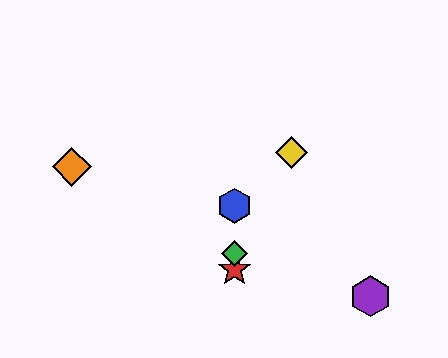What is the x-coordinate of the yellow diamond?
The yellow diamond is at x≈291.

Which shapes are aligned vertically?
The red star, the blue hexagon, the green diamond are aligned vertically.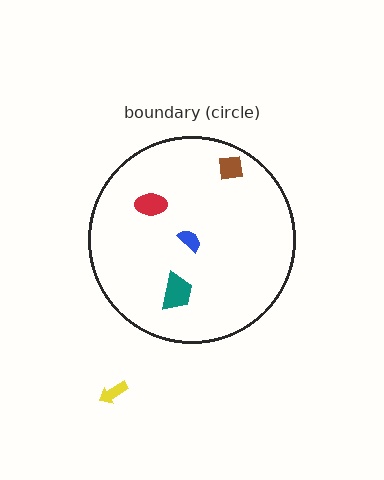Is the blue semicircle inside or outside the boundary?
Inside.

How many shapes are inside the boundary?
4 inside, 1 outside.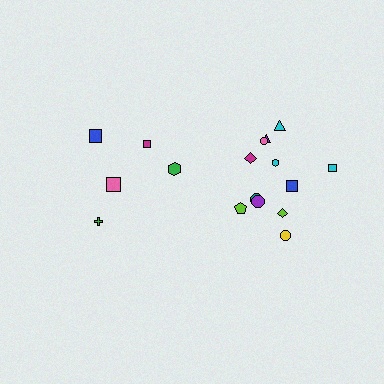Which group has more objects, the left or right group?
The right group.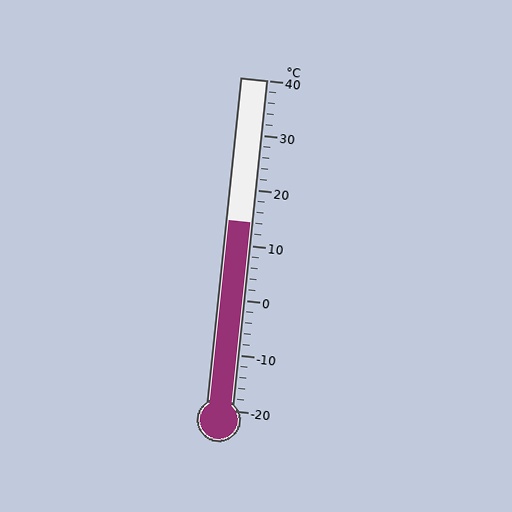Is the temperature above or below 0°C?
The temperature is above 0°C.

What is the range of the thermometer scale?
The thermometer scale ranges from -20°C to 40°C.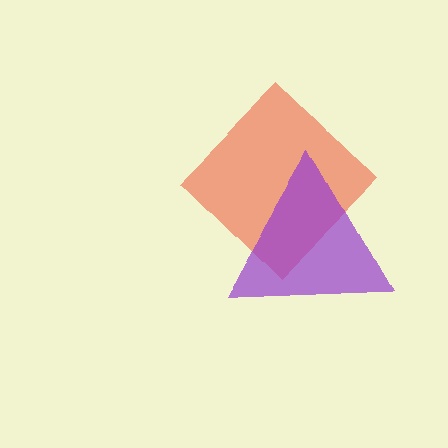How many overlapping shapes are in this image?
There are 2 overlapping shapes in the image.